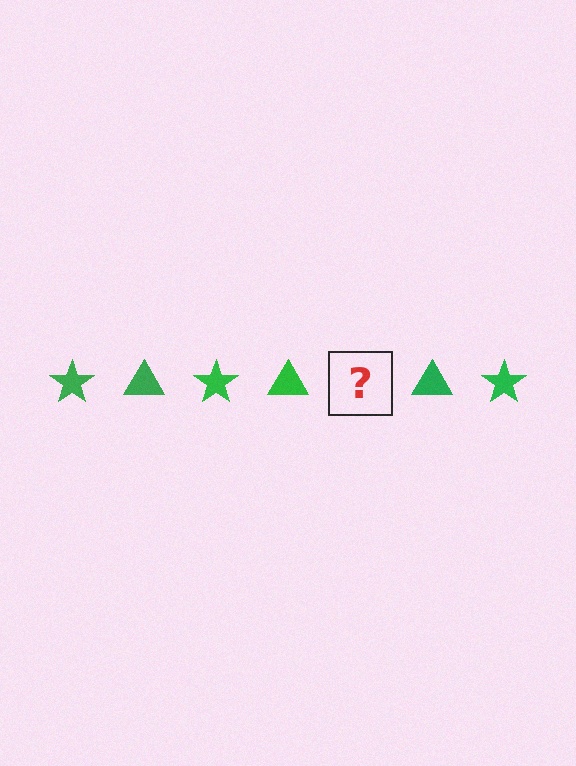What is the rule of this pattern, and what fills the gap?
The rule is that the pattern cycles through star, triangle shapes in green. The gap should be filled with a green star.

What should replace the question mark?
The question mark should be replaced with a green star.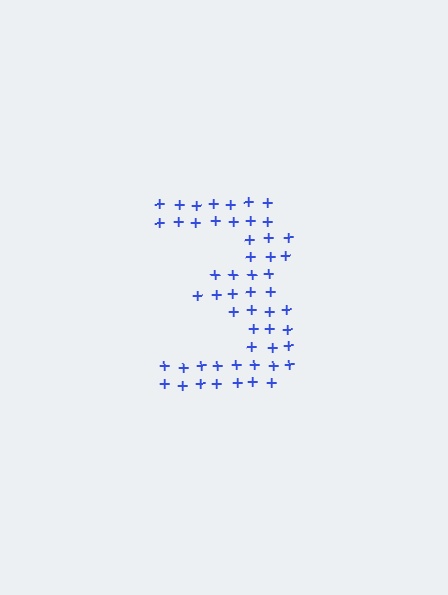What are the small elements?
The small elements are plus signs.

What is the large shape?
The large shape is the digit 3.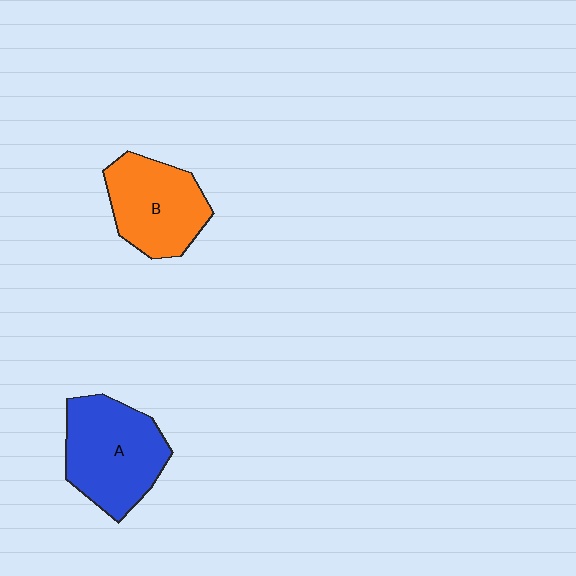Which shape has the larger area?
Shape A (blue).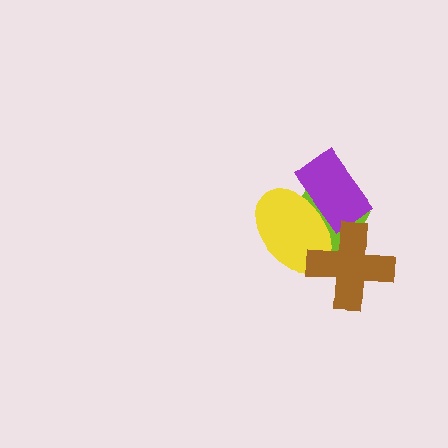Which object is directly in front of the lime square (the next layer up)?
The purple rectangle is directly in front of the lime square.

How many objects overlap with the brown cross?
2 objects overlap with the brown cross.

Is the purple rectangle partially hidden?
Yes, it is partially covered by another shape.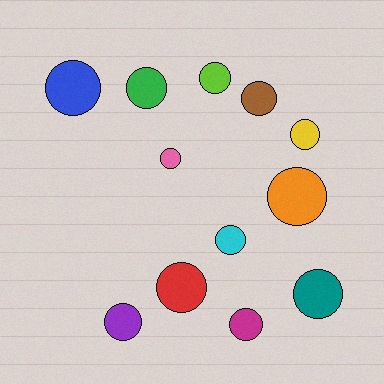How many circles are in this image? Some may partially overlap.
There are 12 circles.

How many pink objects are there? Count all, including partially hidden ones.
There is 1 pink object.